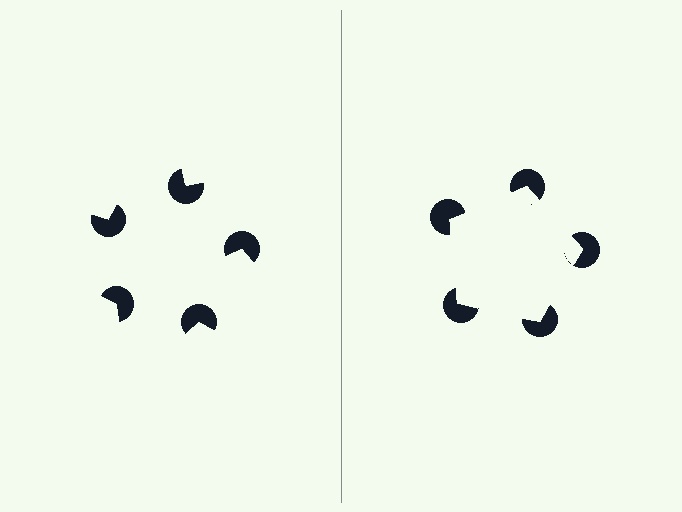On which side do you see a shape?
An illusory pentagon appears on the right side. On the left side the wedge cuts are rotated, so no coherent shape forms.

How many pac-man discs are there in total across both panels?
10 — 5 on each side.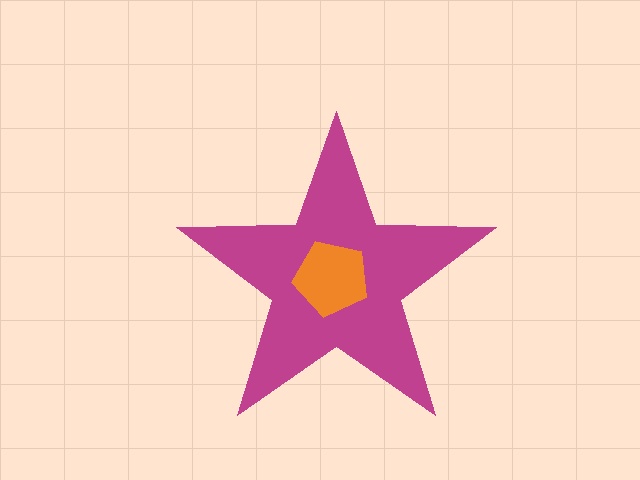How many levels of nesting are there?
2.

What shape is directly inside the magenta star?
The orange pentagon.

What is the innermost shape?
The orange pentagon.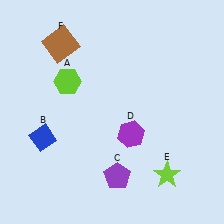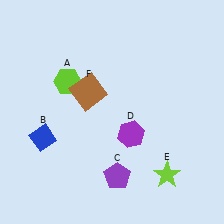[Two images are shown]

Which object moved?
The brown square (F) moved down.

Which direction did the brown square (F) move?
The brown square (F) moved down.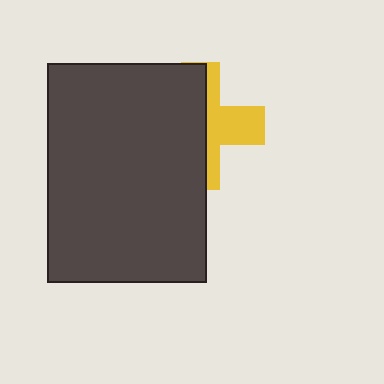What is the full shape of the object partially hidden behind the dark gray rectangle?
The partially hidden object is a yellow cross.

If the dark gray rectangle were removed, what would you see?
You would see the complete yellow cross.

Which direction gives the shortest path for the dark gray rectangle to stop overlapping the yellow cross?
Moving left gives the shortest separation.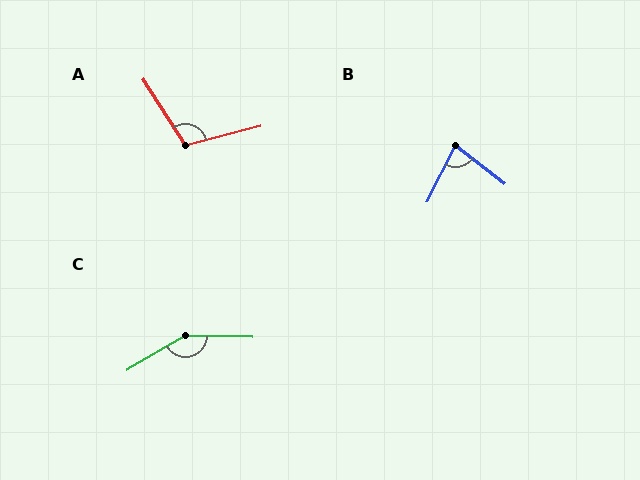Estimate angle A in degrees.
Approximately 108 degrees.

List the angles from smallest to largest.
B (80°), A (108°), C (148°).